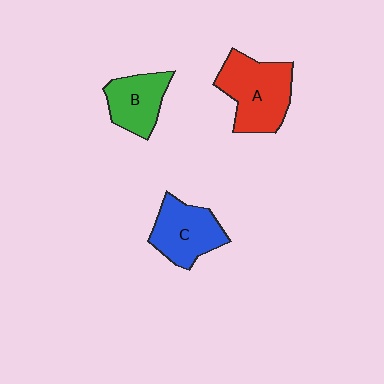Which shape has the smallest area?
Shape B (green).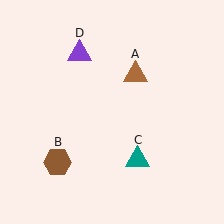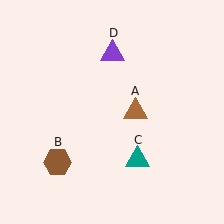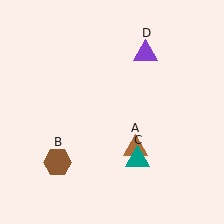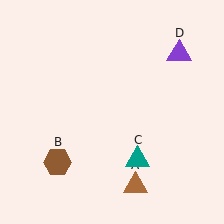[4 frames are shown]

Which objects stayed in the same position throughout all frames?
Brown hexagon (object B) and teal triangle (object C) remained stationary.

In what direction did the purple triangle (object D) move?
The purple triangle (object D) moved right.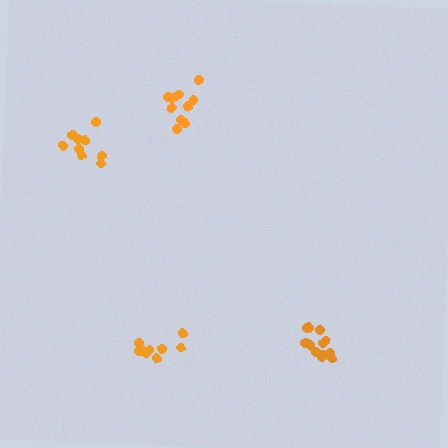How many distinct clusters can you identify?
There are 4 distinct clusters.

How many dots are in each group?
Group 1: 9 dots, Group 2: 11 dots, Group 3: 9 dots, Group 4: 14 dots (43 total).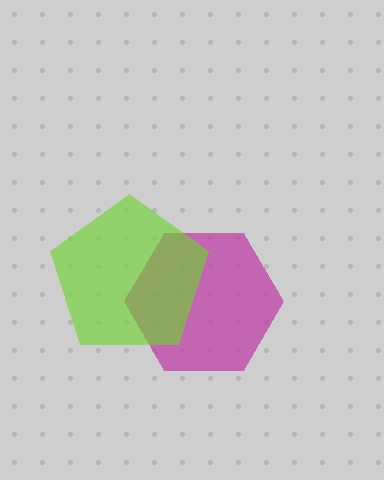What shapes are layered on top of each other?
The layered shapes are: a magenta hexagon, a lime pentagon.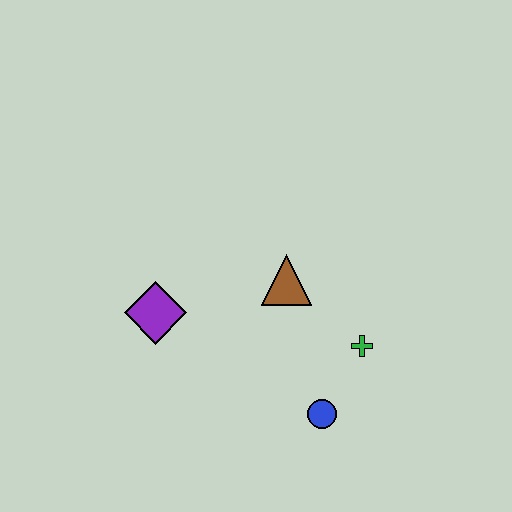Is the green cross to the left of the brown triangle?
No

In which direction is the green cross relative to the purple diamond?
The green cross is to the right of the purple diamond.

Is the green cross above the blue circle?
Yes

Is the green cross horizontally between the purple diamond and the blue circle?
No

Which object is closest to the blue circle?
The green cross is closest to the blue circle.